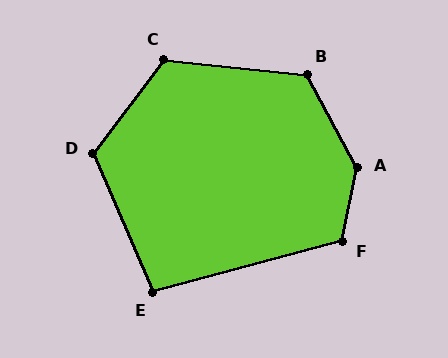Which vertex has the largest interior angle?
A, at approximately 140 degrees.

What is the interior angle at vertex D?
Approximately 120 degrees (obtuse).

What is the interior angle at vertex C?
Approximately 121 degrees (obtuse).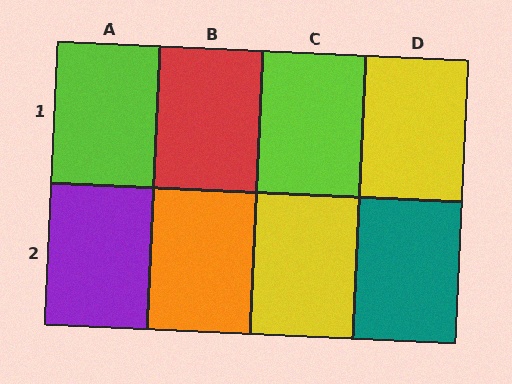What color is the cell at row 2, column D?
Teal.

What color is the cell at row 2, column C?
Yellow.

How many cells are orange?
1 cell is orange.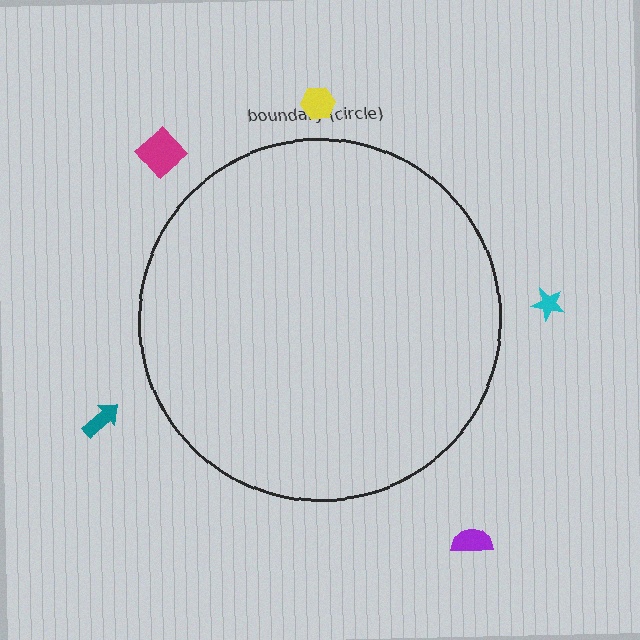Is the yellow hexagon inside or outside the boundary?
Outside.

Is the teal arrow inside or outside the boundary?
Outside.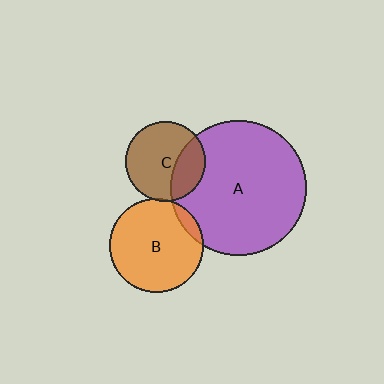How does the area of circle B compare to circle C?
Approximately 1.4 times.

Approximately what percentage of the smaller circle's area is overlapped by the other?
Approximately 30%.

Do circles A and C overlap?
Yes.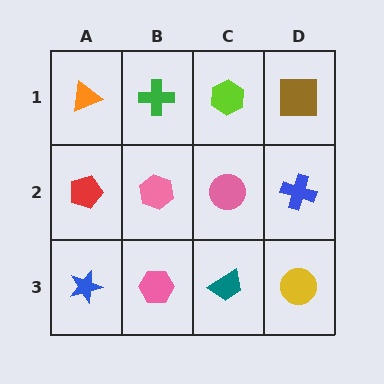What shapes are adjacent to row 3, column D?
A blue cross (row 2, column D), a teal trapezoid (row 3, column C).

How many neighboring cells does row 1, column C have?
3.